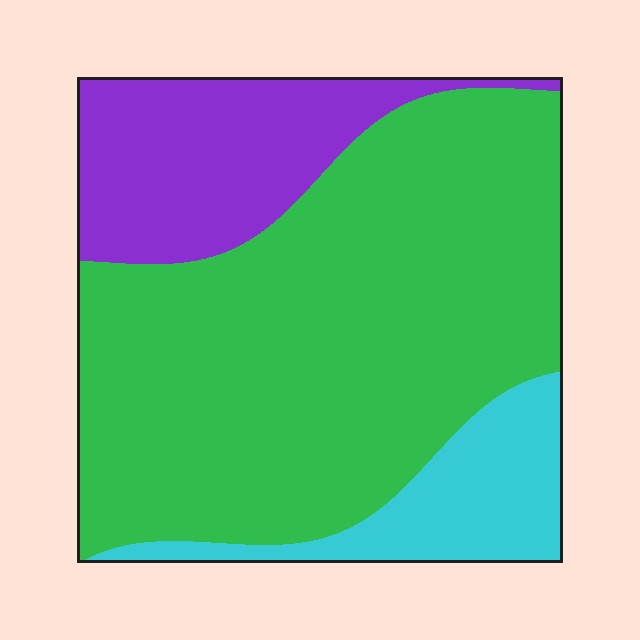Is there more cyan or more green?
Green.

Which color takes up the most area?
Green, at roughly 65%.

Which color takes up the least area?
Cyan, at roughly 15%.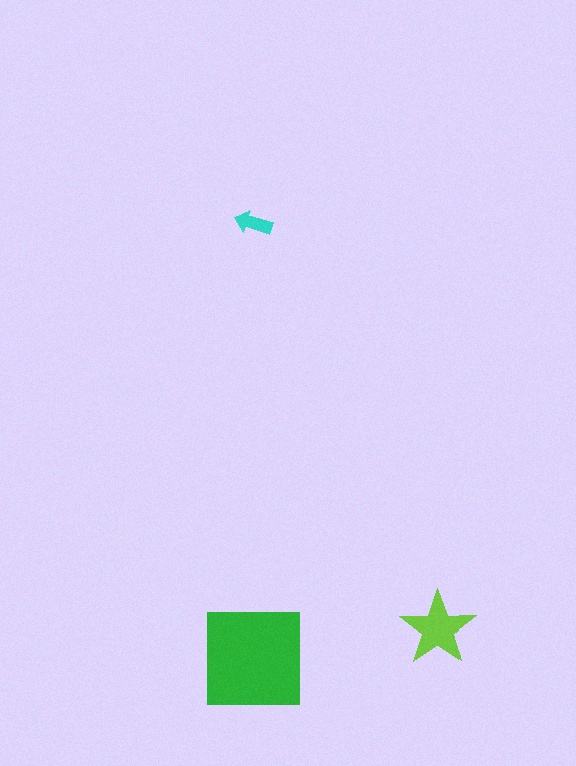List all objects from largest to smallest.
The green square, the lime star, the cyan arrow.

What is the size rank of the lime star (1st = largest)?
2nd.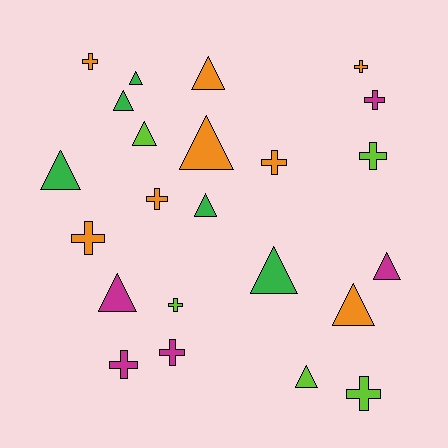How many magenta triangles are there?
There are 2 magenta triangles.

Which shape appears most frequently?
Triangle, with 12 objects.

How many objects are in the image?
There are 23 objects.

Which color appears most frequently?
Orange, with 8 objects.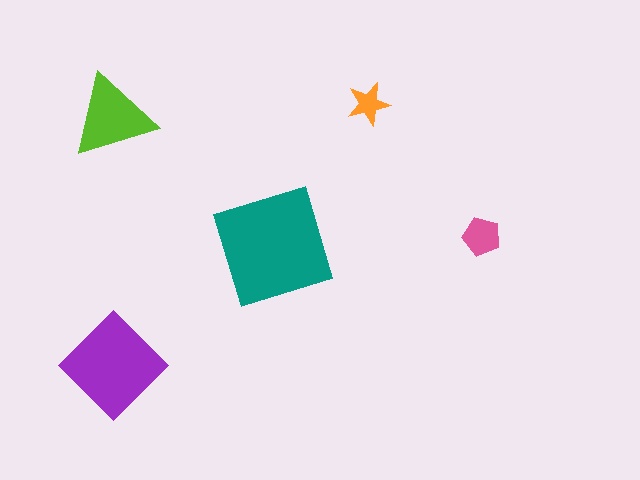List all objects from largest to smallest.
The teal square, the purple diamond, the lime triangle, the pink pentagon, the orange star.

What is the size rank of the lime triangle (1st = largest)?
3rd.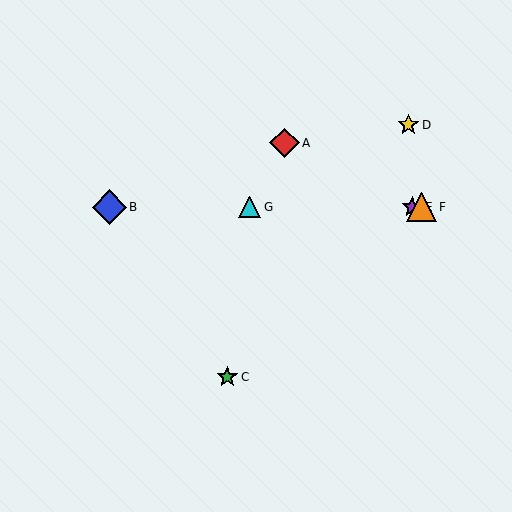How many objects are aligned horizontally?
4 objects (B, E, F, G) are aligned horizontally.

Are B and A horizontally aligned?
No, B is at y≈207 and A is at y≈143.